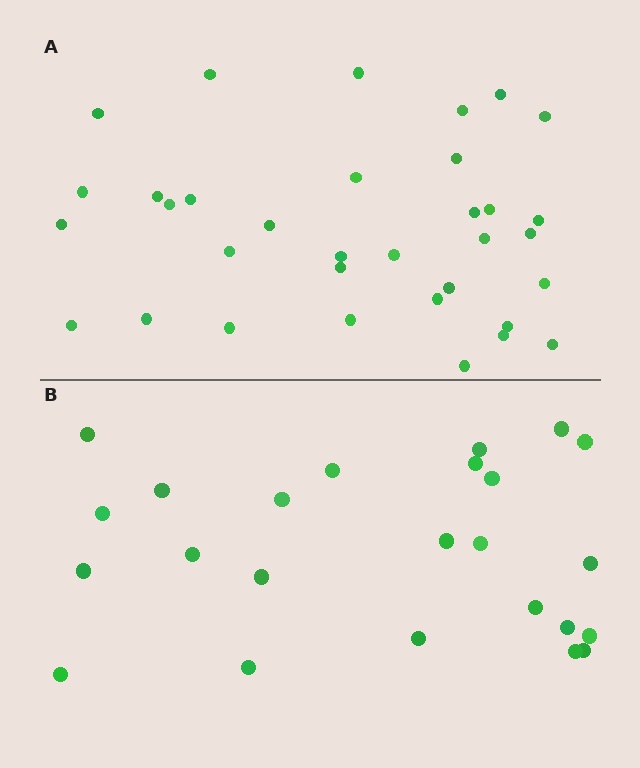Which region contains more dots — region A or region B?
Region A (the top region) has more dots.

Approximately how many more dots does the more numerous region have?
Region A has roughly 10 or so more dots than region B.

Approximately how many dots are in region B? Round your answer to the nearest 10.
About 20 dots. (The exact count is 24, which rounds to 20.)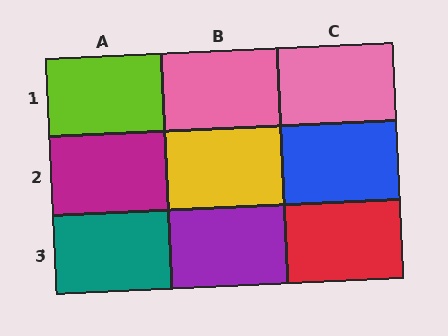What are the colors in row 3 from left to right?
Teal, purple, red.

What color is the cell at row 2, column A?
Magenta.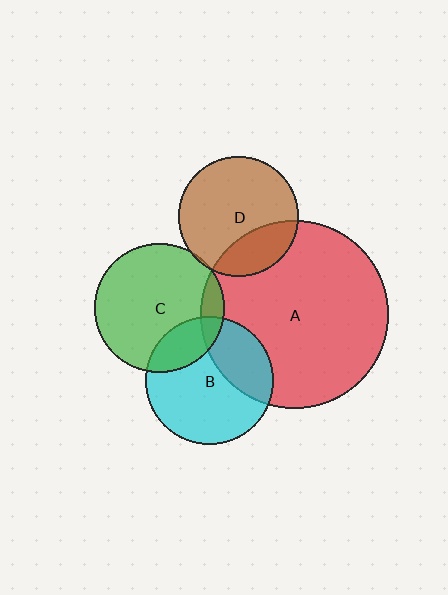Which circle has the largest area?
Circle A (red).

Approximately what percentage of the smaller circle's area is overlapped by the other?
Approximately 5%.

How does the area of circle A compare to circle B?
Approximately 2.1 times.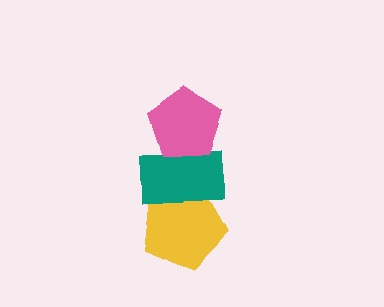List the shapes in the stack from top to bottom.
From top to bottom: the pink pentagon, the teal rectangle, the yellow pentagon.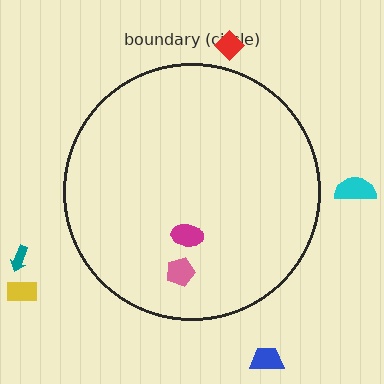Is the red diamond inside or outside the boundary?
Outside.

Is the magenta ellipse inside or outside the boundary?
Inside.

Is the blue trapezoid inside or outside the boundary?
Outside.